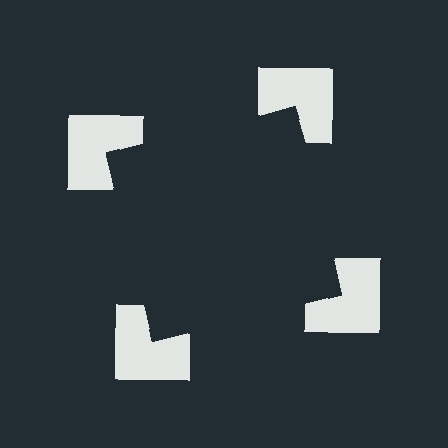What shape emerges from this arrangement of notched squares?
An illusory square — its edges are inferred from the aligned wedge cuts in the notched squares, not physically drawn.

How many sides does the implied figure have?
4 sides.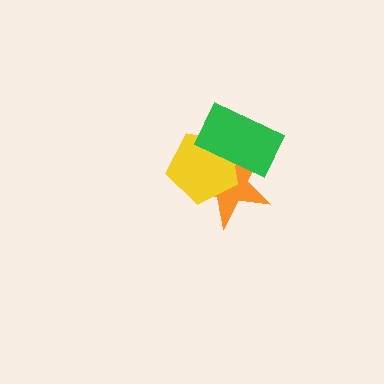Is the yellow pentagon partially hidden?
Yes, it is partially covered by another shape.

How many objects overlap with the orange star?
2 objects overlap with the orange star.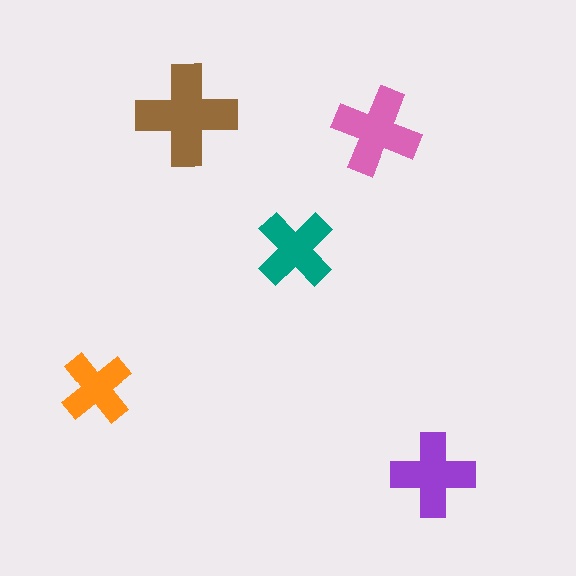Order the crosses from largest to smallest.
the brown one, the pink one, the purple one, the teal one, the orange one.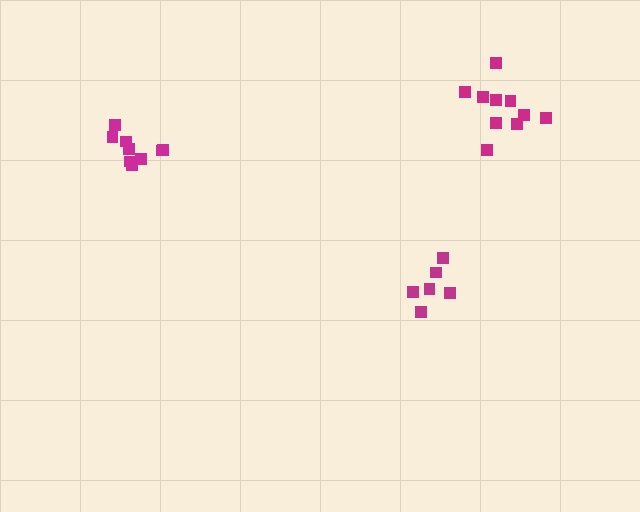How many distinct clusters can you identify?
There are 3 distinct clusters.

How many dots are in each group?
Group 1: 10 dots, Group 2: 9 dots, Group 3: 6 dots (25 total).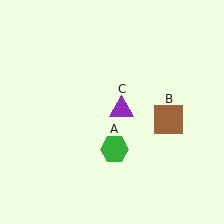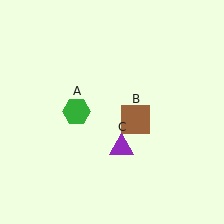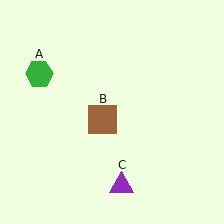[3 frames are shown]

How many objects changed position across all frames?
3 objects changed position: green hexagon (object A), brown square (object B), purple triangle (object C).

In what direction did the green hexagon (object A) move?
The green hexagon (object A) moved up and to the left.